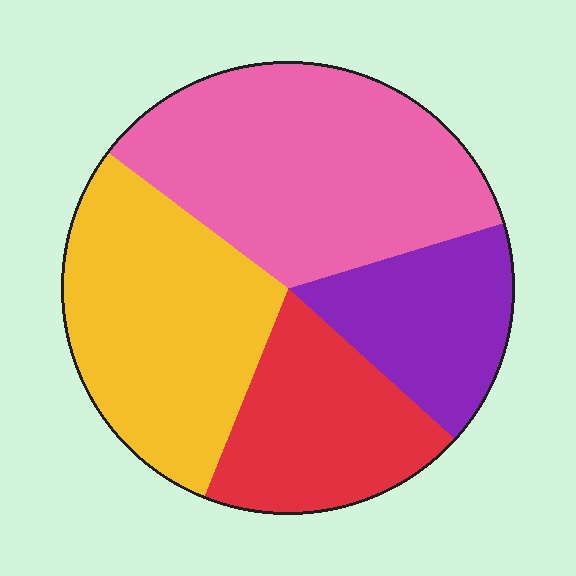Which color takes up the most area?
Pink, at roughly 35%.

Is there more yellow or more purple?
Yellow.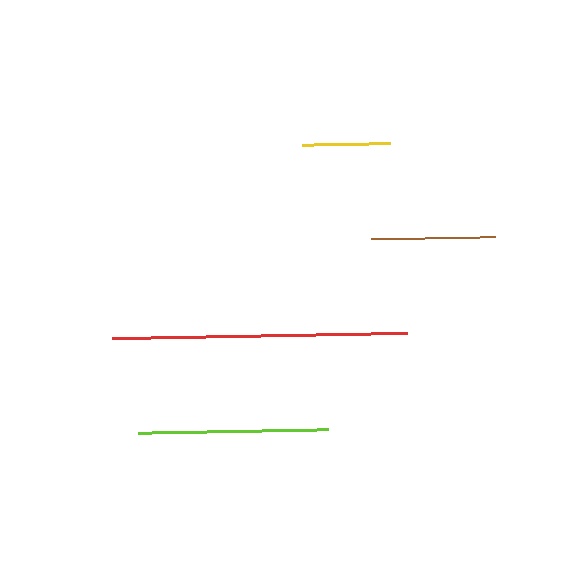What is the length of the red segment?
The red segment is approximately 295 pixels long.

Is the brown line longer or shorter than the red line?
The red line is longer than the brown line.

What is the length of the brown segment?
The brown segment is approximately 124 pixels long.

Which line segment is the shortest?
The yellow line is the shortest at approximately 87 pixels.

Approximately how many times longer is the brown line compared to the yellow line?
The brown line is approximately 1.4 times the length of the yellow line.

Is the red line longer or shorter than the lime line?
The red line is longer than the lime line.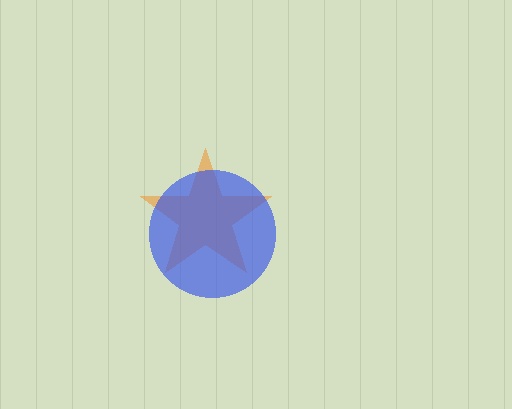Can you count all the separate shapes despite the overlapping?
Yes, there are 2 separate shapes.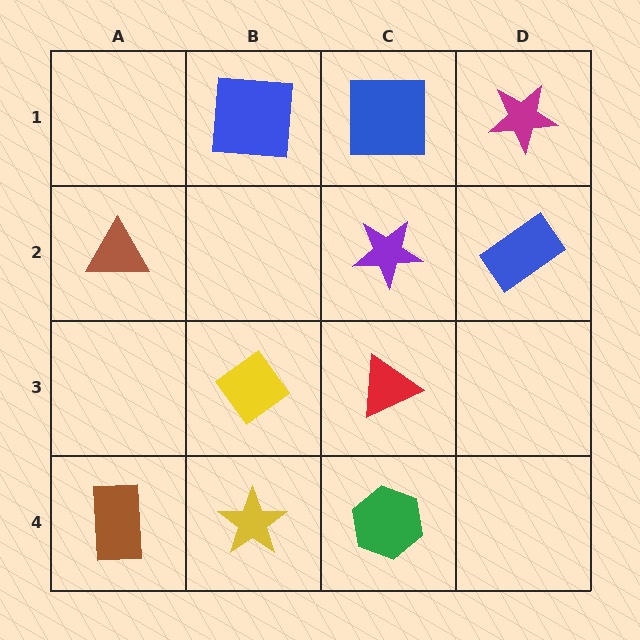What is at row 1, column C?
A blue square.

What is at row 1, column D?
A magenta star.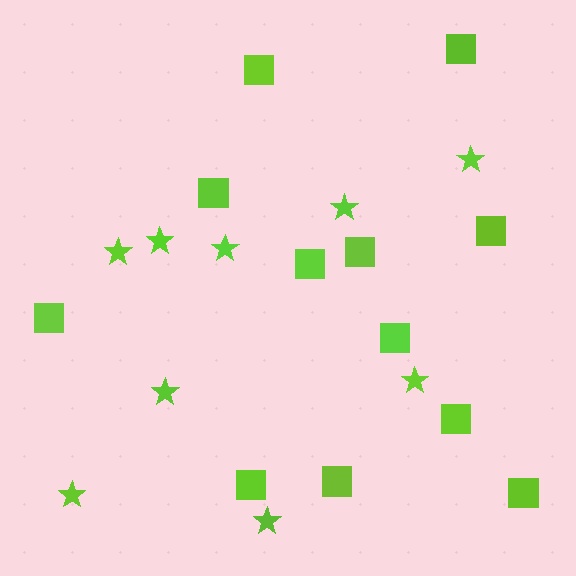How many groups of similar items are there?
There are 2 groups: one group of squares (12) and one group of stars (9).